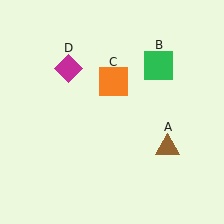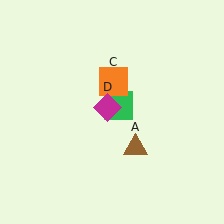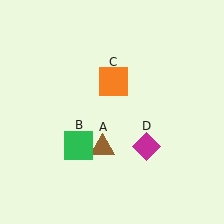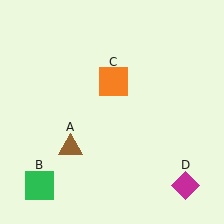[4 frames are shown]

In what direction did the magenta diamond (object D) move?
The magenta diamond (object D) moved down and to the right.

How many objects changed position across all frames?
3 objects changed position: brown triangle (object A), green square (object B), magenta diamond (object D).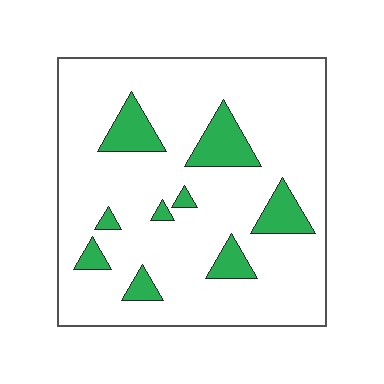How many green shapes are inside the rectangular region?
9.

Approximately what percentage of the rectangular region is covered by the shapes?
Approximately 15%.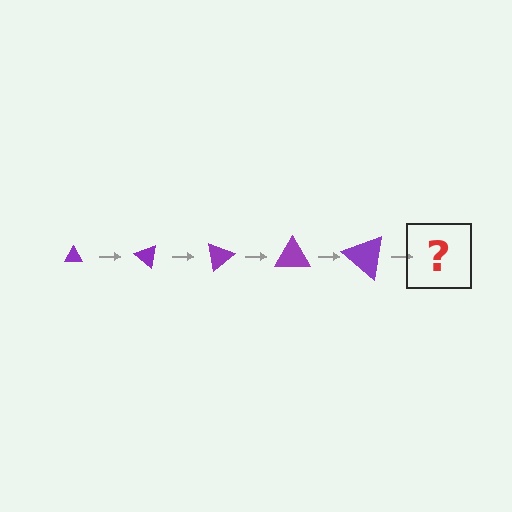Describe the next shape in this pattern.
It should be a triangle, larger than the previous one and rotated 200 degrees from the start.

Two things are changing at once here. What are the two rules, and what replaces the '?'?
The two rules are that the triangle grows larger each step and it rotates 40 degrees each step. The '?' should be a triangle, larger than the previous one and rotated 200 degrees from the start.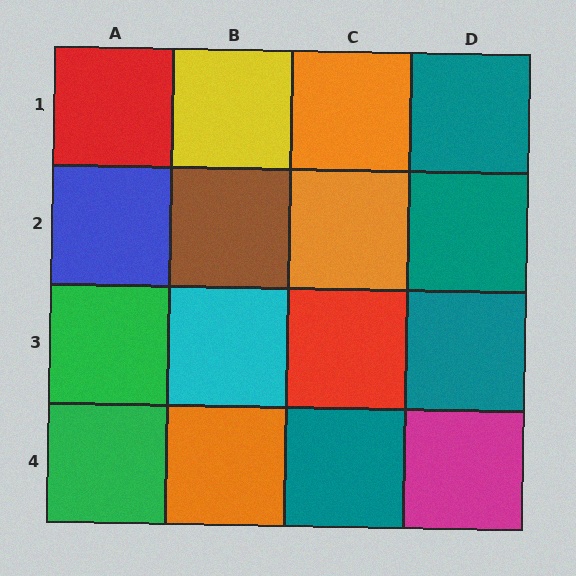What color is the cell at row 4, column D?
Magenta.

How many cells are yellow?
1 cell is yellow.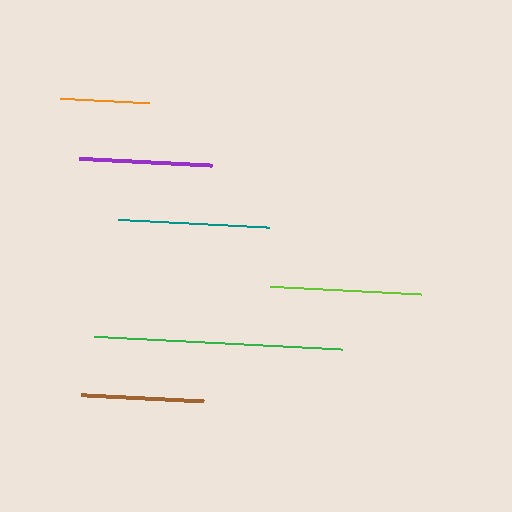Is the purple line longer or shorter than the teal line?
The teal line is longer than the purple line.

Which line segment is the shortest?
The orange line is the shortest at approximately 89 pixels.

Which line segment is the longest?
The green line is the longest at approximately 249 pixels.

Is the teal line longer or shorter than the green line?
The green line is longer than the teal line.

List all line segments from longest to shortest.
From longest to shortest: green, lime, teal, purple, brown, orange.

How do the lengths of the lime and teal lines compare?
The lime and teal lines are approximately the same length.